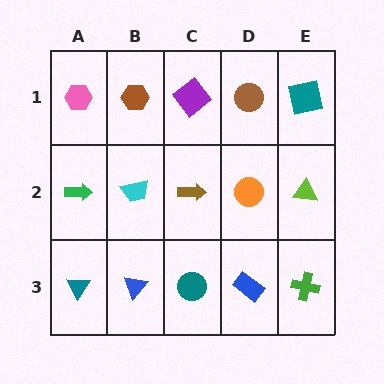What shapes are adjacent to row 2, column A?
A pink hexagon (row 1, column A), a teal triangle (row 3, column A), a cyan trapezoid (row 2, column B).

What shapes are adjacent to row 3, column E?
A lime triangle (row 2, column E), a blue rectangle (row 3, column D).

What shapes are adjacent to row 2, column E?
A teal square (row 1, column E), a green cross (row 3, column E), an orange circle (row 2, column D).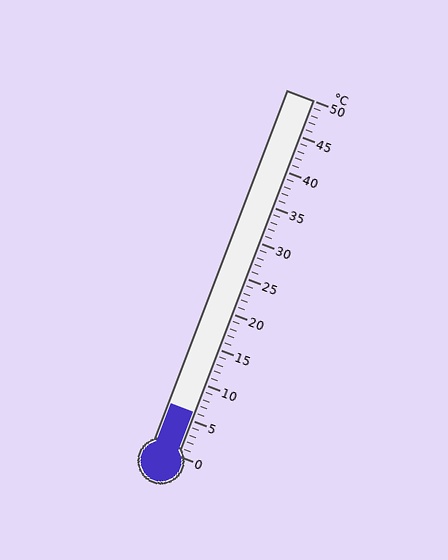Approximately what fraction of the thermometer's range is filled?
The thermometer is filled to approximately 10% of its range.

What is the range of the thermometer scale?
The thermometer scale ranges from 0°C to 50°C.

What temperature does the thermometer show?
The thermometer shows approximately 6°C.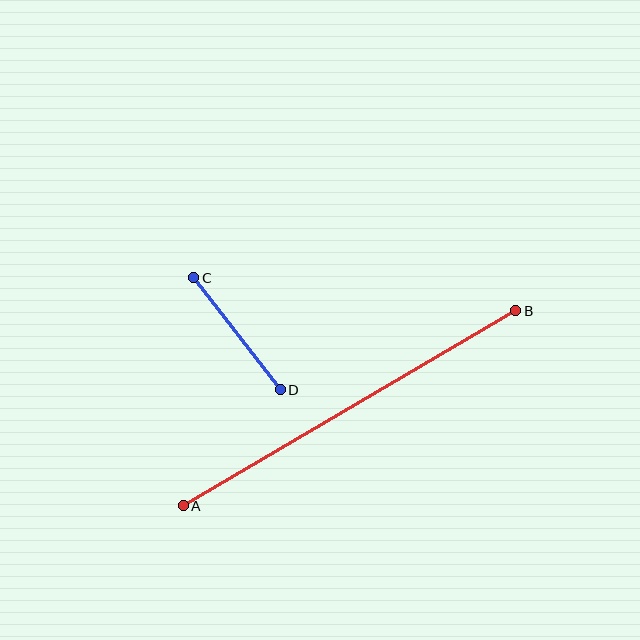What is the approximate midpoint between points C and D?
The midpoint is at approximately (237, 334) pixels.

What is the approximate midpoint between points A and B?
The midpoint is at approximately (350, 408) pixels.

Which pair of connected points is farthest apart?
Points A and B are farthest apart.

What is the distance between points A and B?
The distance is approximately 385 pixels.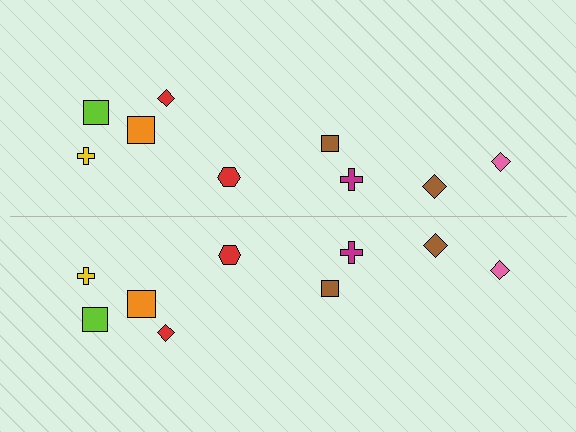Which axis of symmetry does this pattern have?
The pattern has a horizontal axis of symmetry running through the center of the image.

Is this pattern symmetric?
Yes, this pattern has bilateral (reflection) symmetry.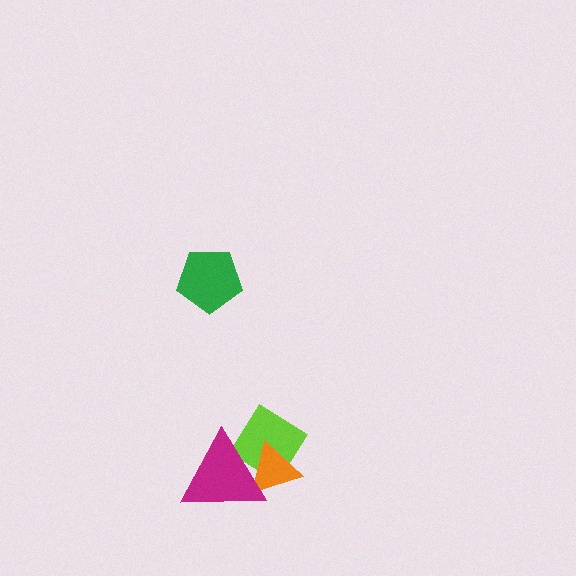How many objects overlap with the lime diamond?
2 objects overlap with the lime diamond.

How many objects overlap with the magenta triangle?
2 objects overlap with the magenta triangle.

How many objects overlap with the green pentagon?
0 objects overlap with the green pentagon.